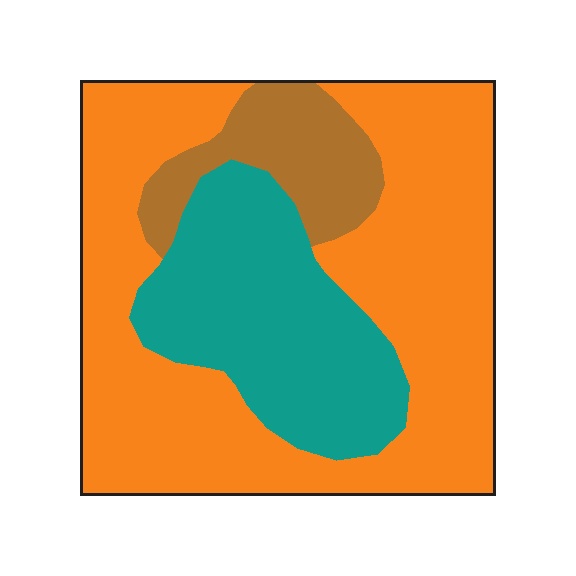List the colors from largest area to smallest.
From largest to smallest: orange, teal, brown.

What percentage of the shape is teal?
Teal takes up between a quarter and a half of the shape.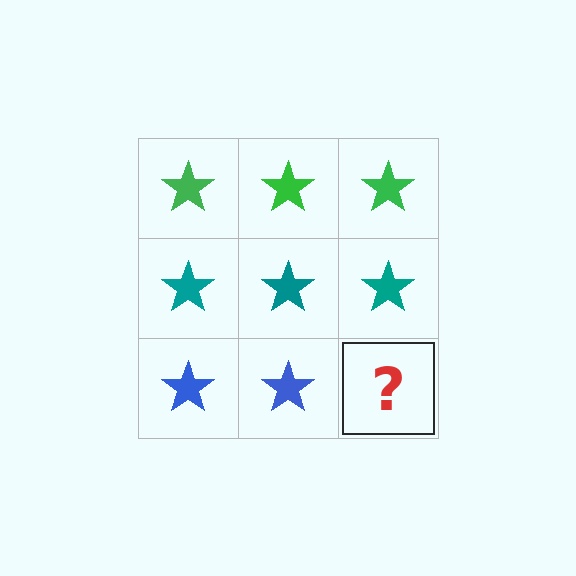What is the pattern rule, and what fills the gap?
The rule is that each row has a consistent color. The gap should be filled with a blue star.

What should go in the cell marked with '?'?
The missing cell should contain a blue star.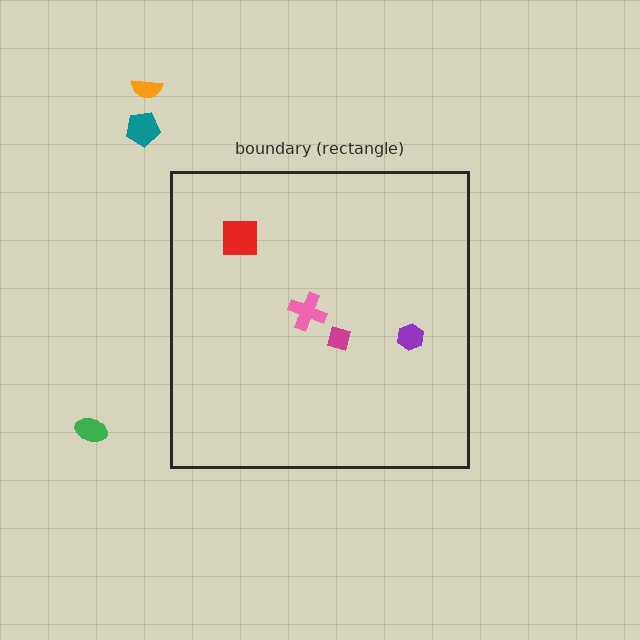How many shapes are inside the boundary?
4 inside, 3 outside.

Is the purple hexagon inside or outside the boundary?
Inside.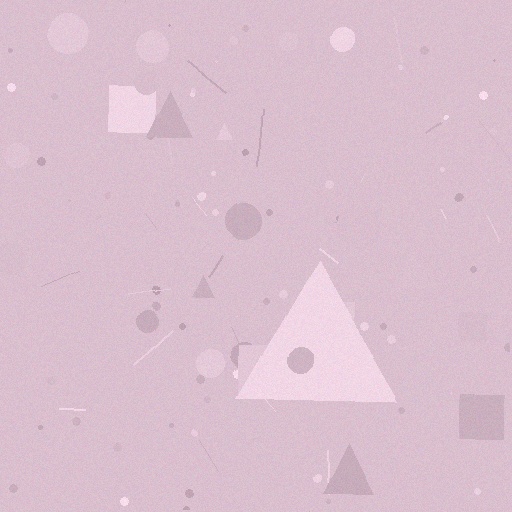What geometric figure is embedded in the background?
A triangle is embedded in the background.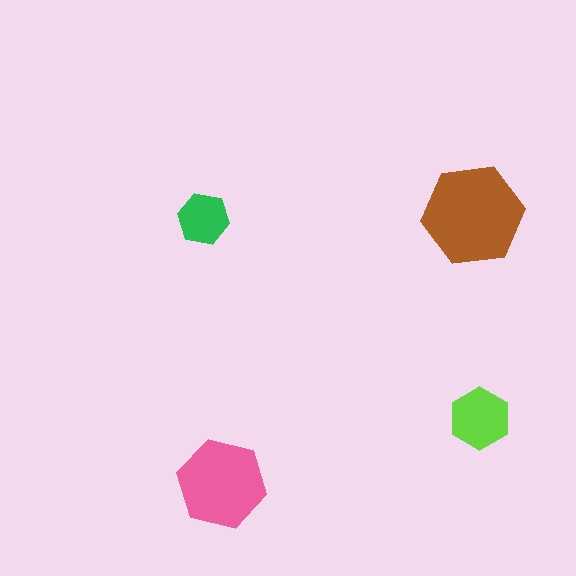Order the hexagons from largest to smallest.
the brown one, the pink one, the lime one, the green one.